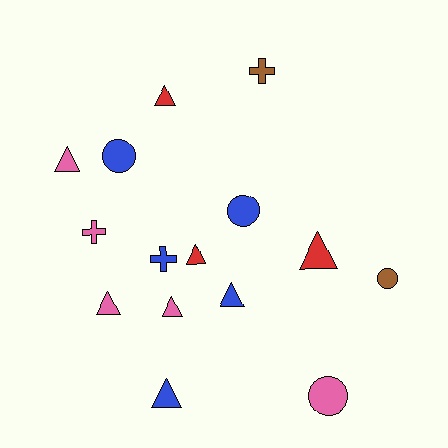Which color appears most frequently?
Pink, with 5 objects.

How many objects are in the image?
There are 15 objects.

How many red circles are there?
There are no red circles.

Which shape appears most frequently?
Triangle, with 8 objects.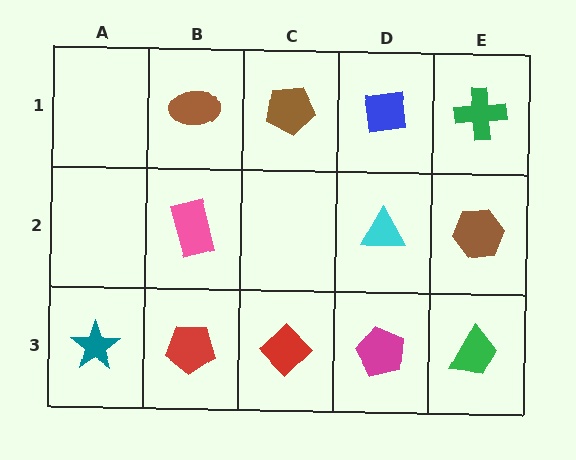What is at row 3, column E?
A green trapezoid.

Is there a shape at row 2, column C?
No, that cell is empty.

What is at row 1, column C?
A brown pentagon.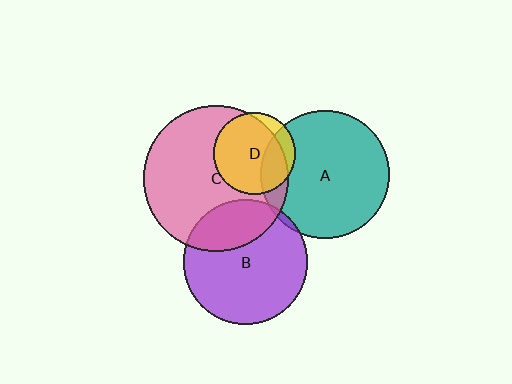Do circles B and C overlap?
Yes.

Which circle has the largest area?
Circle C (pink).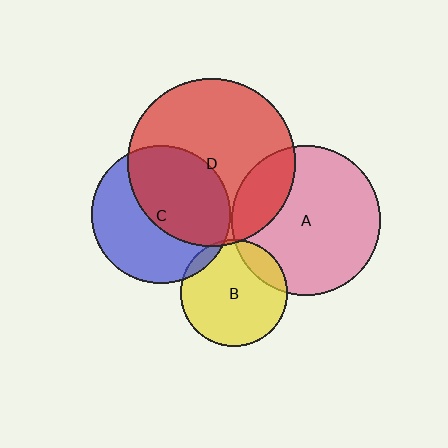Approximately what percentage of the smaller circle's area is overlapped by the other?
Approximately 5%.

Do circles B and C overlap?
Yes.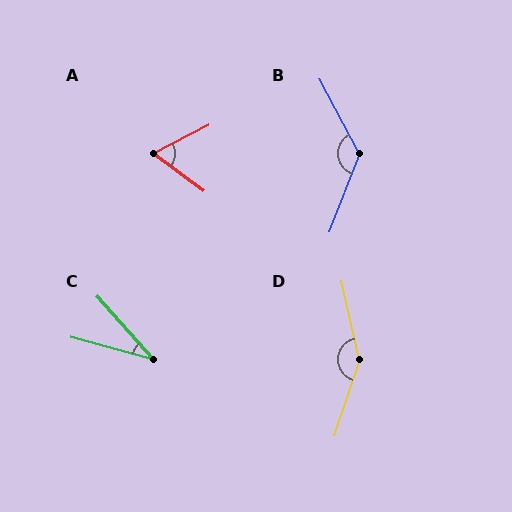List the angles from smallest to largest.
C (33°), A (64°), B (130°), D (149°).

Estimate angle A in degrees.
Approximately 64 degrees.